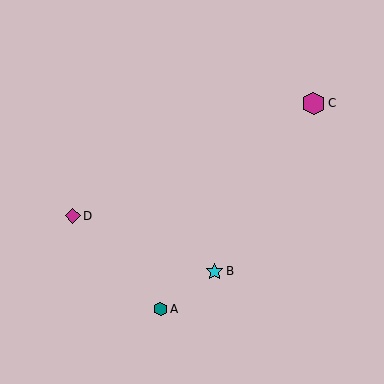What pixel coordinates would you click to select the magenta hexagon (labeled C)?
Click at (314, 103) to select the magenta hexagon C.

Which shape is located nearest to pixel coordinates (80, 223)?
The magenta diamond (labeled D) at (73, 216) is nearest to that location.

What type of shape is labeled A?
Shape A is a teal hexagon.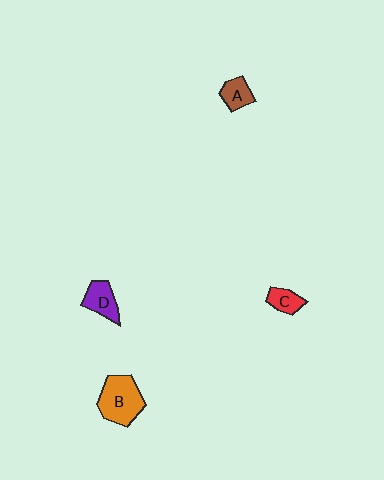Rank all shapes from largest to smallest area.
From largest to smallest: B (orange), D (purple), A (brown), C (red).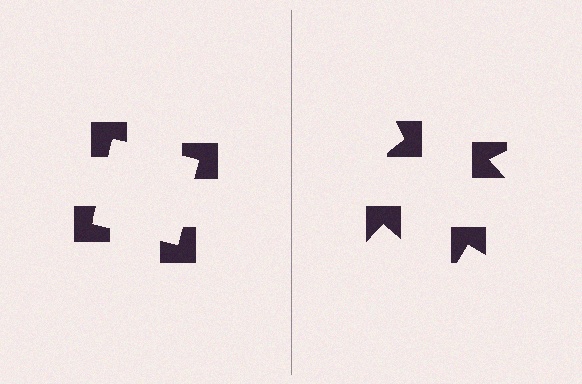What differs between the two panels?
The notched squares are positioned identically on both sides; only the wedge orientations differ. On the left they align to a square; on the right they are misaligned.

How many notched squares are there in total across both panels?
8 — 4 on each side.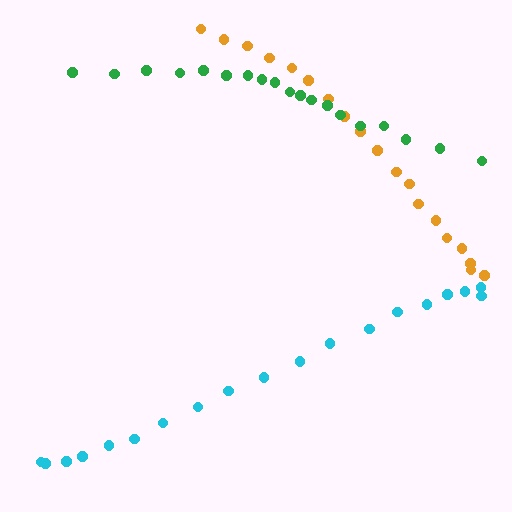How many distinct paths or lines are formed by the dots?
There are 3 distinct paths.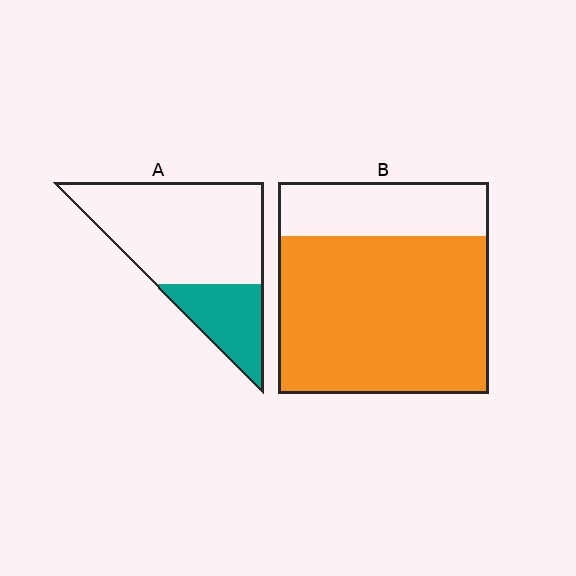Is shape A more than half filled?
No.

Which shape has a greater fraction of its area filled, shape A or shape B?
Shape B.